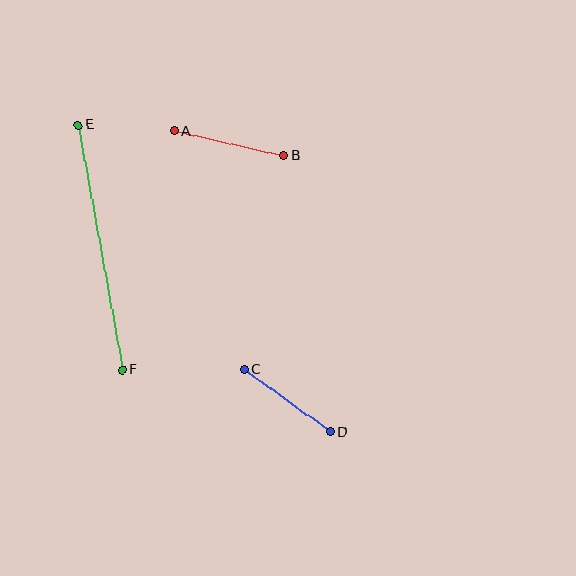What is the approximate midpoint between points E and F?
The midpoint is at approximately (100, 247) pixels.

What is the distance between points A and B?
The distance is approximately 113 pixels.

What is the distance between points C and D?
The distance is approximately 106 pixels.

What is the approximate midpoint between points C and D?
The midpoint is at approximately (287, 400) pixels.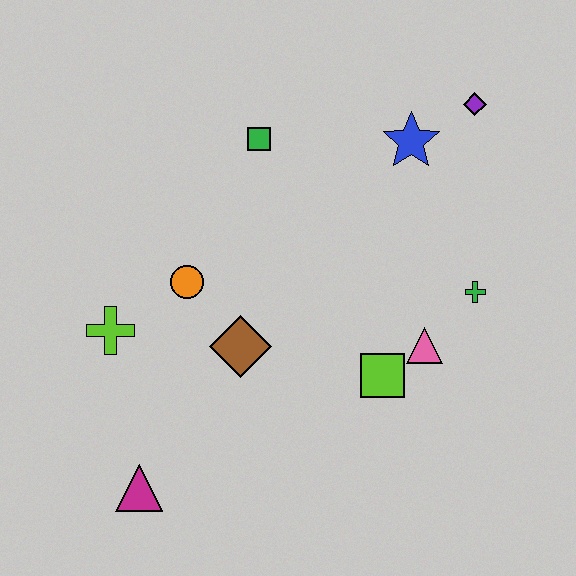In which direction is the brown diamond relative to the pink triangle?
The brown diamond is to the left of the pink triangle.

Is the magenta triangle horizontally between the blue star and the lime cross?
Yes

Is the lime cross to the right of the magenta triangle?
No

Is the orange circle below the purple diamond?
Yes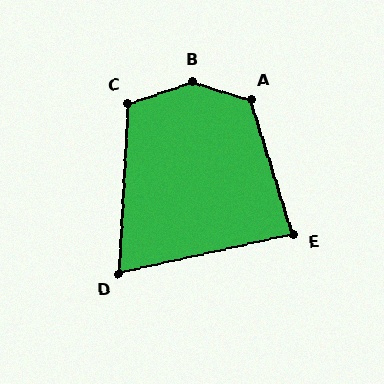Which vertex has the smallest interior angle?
D, at approximately 74 degrees.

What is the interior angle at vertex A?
Approximately 124 degrees (obtuse).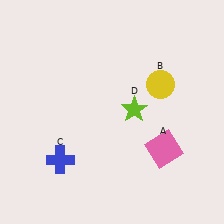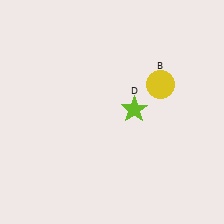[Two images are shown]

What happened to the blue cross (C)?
The blue cross (C) was removed in Image 2. It was in the bottom-left area of Image 1.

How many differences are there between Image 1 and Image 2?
There are 2 differences between the two images.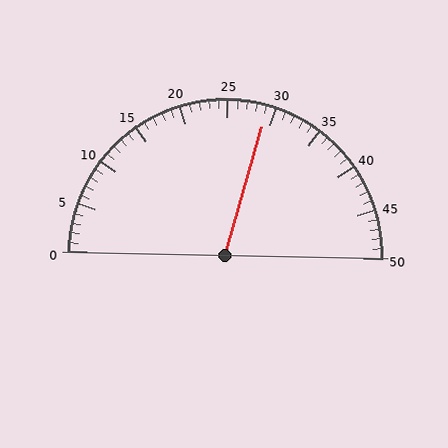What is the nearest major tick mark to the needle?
The nearest major tick mark is 30.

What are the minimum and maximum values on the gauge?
The gauge ranges from 0 to 50.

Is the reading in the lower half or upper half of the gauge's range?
The reading is in the upper half of the range (0 to 50).